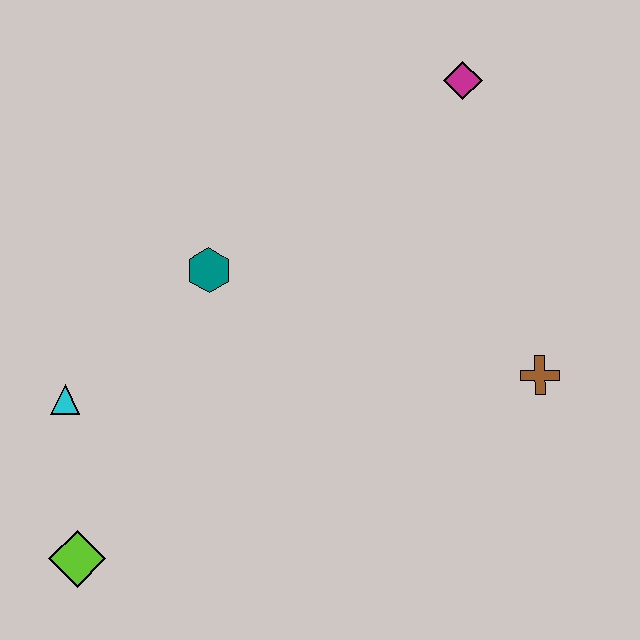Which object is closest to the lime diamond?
The cyan triangle is closest to the lime diamond.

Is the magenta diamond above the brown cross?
Yes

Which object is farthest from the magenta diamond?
The lime diamond is farthest from the magenta diamond.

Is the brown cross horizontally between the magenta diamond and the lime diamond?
No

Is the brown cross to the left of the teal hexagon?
No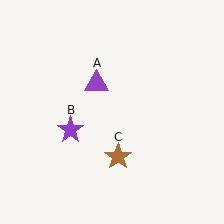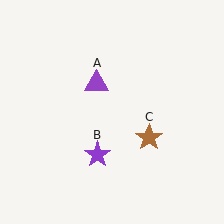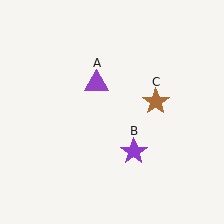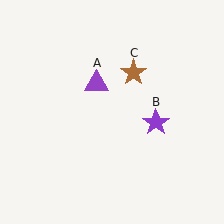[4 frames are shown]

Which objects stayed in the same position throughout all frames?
Purple triangle (object A) remained stationary.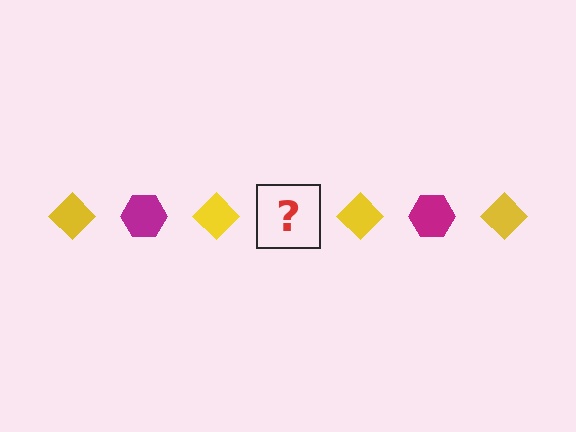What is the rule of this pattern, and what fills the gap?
The rule is that the pattern alternates between yellow diamond and magenta hexagon. The gap should be filled with a magenta hexagon.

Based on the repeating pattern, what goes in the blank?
The blank should be a magenta hexagon.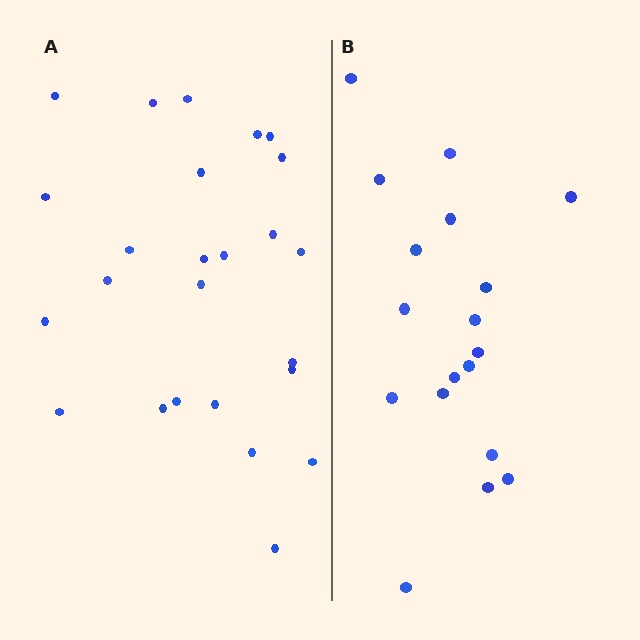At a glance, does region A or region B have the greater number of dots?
Region A (the left region) has more dots.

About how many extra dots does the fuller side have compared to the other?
Region A has roughly 8 or so more dots than region B.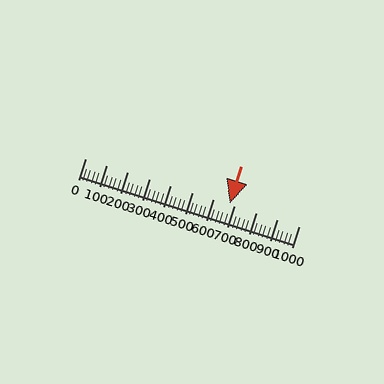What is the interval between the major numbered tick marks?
The major tick marks are spaced 100 units apart.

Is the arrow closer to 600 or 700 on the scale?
The arrow is closer to 700.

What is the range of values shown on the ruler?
The ruler shows values from 0 to 1000.